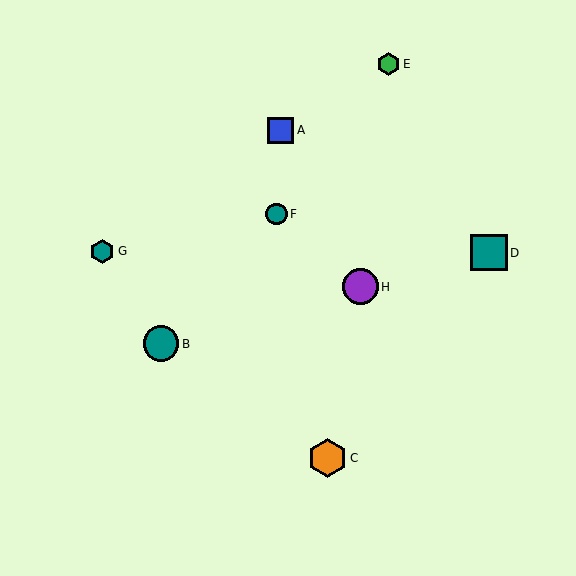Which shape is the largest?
The orange hexagon (labeled C) is the largest.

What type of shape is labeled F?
Shape F is a teal circle.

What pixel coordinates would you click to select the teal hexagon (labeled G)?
Click at (102, 251) to select the teal hexagon G.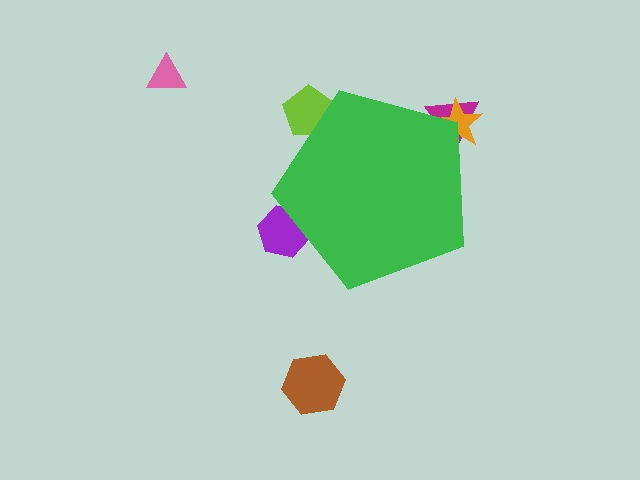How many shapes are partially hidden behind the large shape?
4 shapes are partially hidden.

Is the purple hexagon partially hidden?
Yes, the purple hexagon is partially hidden behind the green pentagon.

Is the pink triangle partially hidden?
No, the pink triangle is fully visible.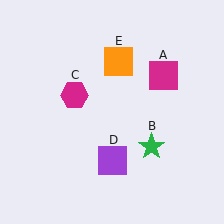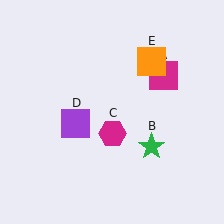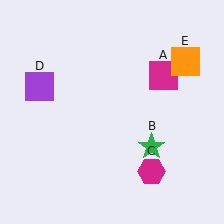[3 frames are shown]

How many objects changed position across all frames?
3 objects changed position: magenta hexagon (object C), purple square (object D), orange square (object E).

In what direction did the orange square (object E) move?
The orange square (object E) moved right.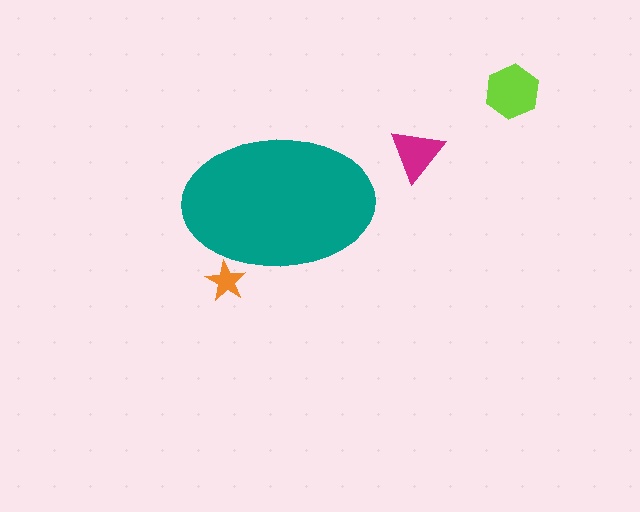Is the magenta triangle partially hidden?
No, the magenta triangle is fully visible.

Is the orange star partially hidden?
Yes, the orange star is partially hidden behind the teal ellipse.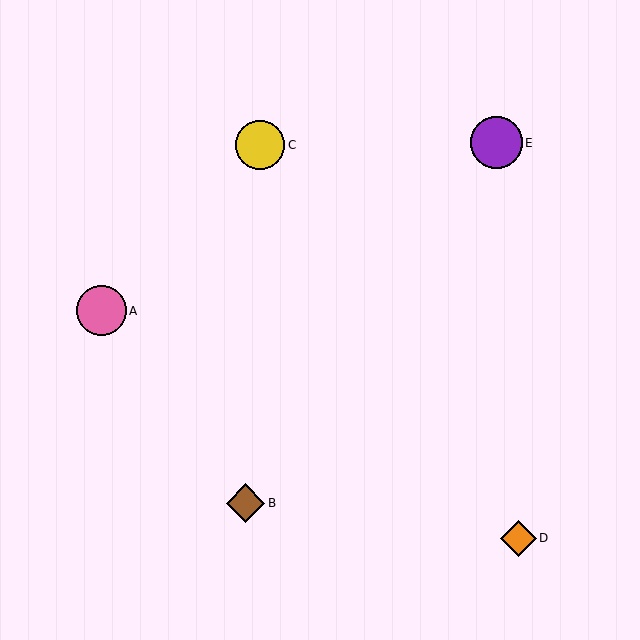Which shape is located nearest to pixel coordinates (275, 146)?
The yellow circle (labeled C) at (260, 145) is nearest to that location.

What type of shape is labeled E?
Shape E is a purple circle.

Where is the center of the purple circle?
The center of the purple circle is at (496, 143).